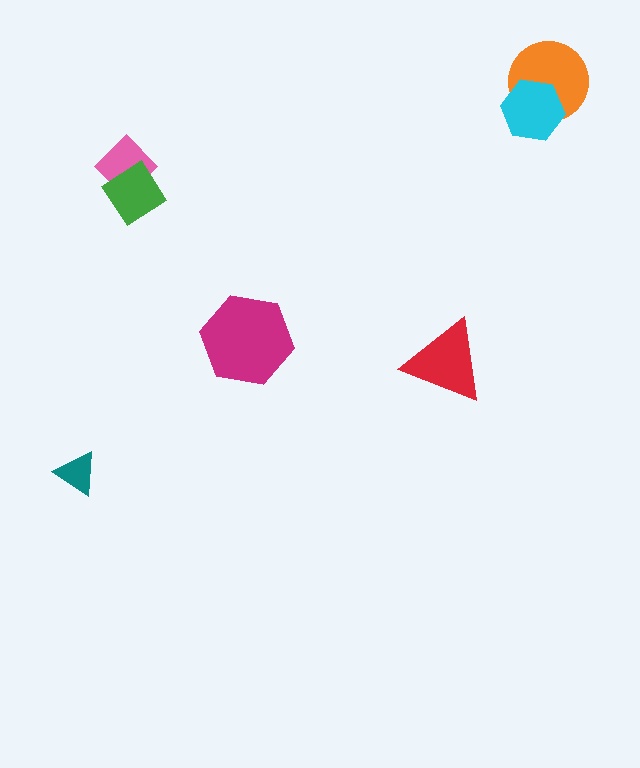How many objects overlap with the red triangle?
0 objects overlap with the red triangle.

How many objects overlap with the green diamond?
1 object overlaps with the green diamond.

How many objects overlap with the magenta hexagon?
0 objects overlap with the magenta hexagon.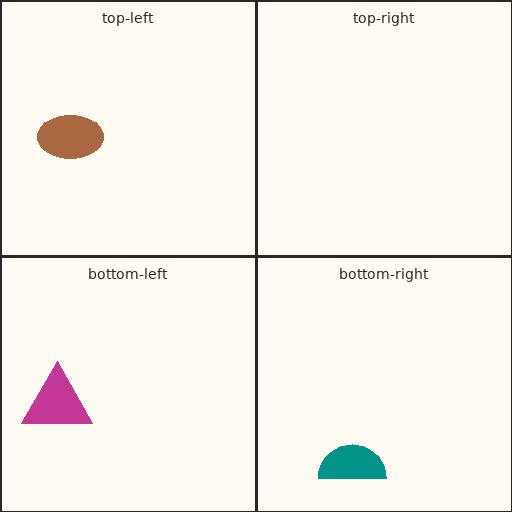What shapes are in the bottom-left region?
The magenta triangle.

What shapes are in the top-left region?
The brown ellipse.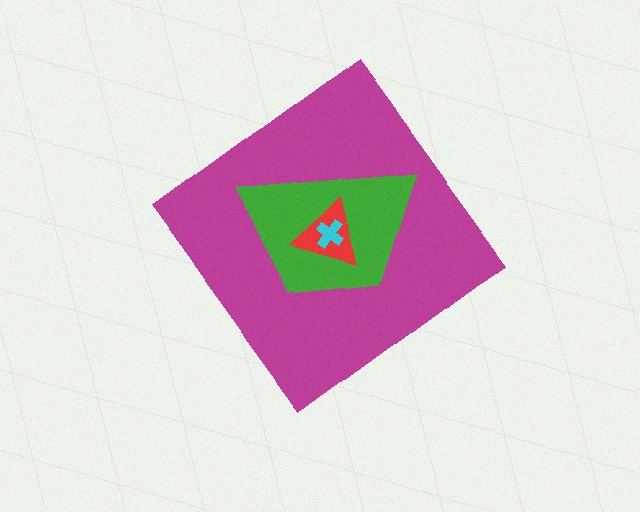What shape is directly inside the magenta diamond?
The green trapezoid.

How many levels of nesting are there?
4.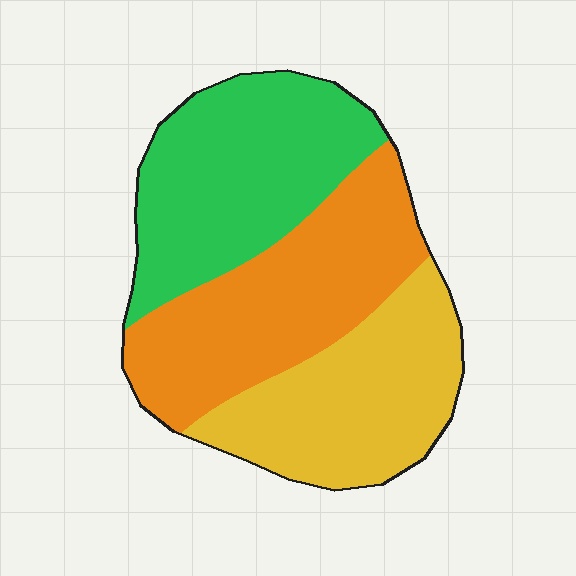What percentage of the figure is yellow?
Yellow takes up about one third (1/3) of the figure.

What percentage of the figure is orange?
Orange covers around 35% of the figure.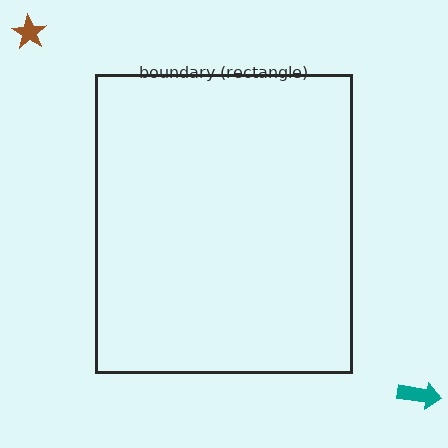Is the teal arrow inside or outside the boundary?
Outside.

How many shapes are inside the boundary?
0 inside, 2 outside.